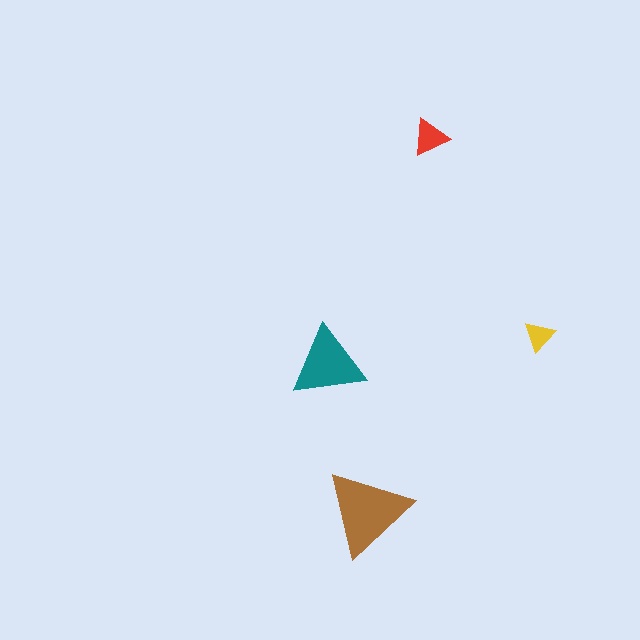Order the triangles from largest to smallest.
the brown one, the teal one, the red one, the yellow one.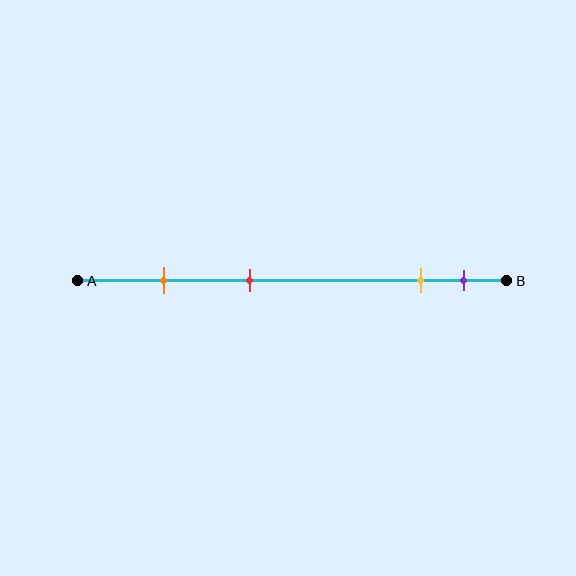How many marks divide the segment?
There are 4 marks dividing the segment.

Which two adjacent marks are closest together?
The yellow and purple marks are the closest adjacent pair.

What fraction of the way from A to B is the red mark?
The red mark is approximately 40% (0.4) of the way from A to B.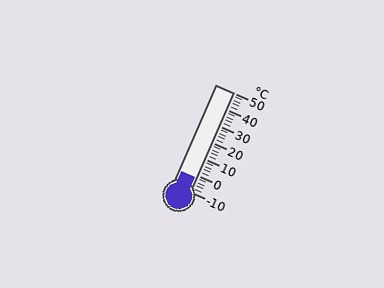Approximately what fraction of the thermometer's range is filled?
The thermometer is filled to approximately 15% of its range.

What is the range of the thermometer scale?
The thermometer scale ranges from -10°C to 50°C.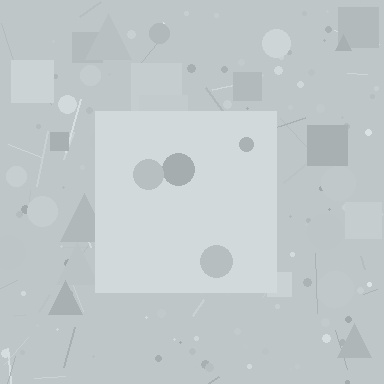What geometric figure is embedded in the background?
A square is embedded in the background.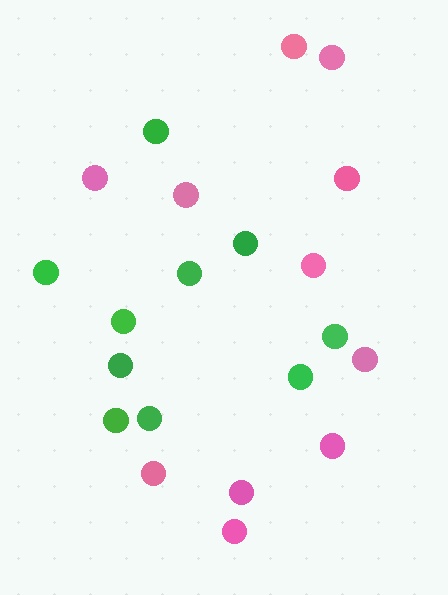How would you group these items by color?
There are 2 groups: one group of pink circles (11) and one group of green circles (10).